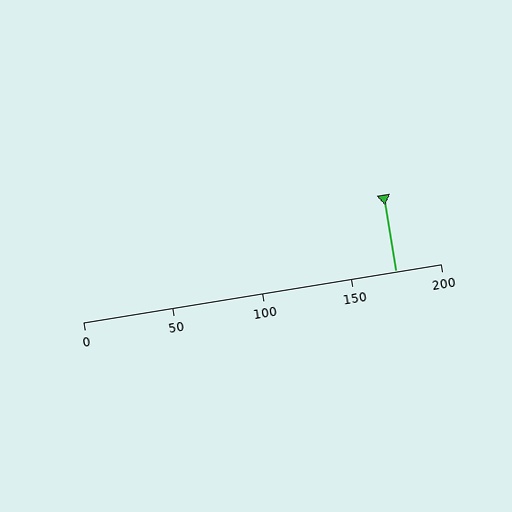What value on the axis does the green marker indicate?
The marker indicates approximately 175.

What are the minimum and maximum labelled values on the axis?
The axis runs from 0 to 200.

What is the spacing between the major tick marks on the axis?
The major ticks are spaced 50 apart.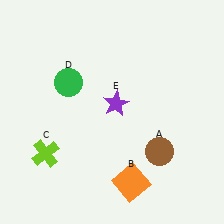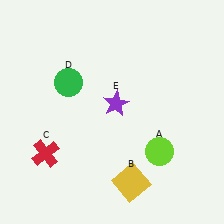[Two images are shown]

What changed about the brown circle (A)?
In Image 1, A is brown. In Image 2, it changed to lime.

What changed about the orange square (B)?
In Image 1, B is orange. In Image 2, it changed to yellow.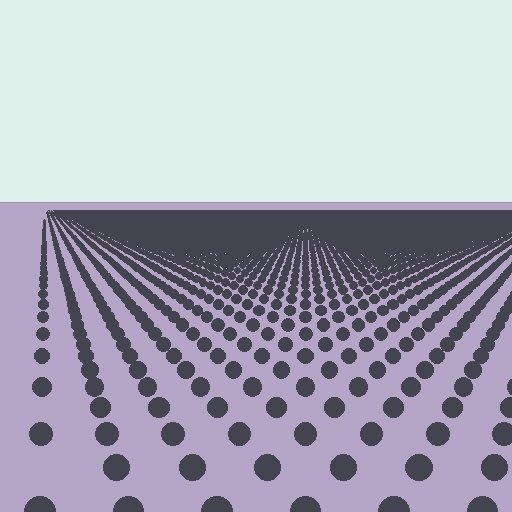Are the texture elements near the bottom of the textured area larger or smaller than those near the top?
Larger. Near the bottom, elements are closer to the viewer and appear at a bigger on-screen size.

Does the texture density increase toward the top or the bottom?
Density increases toward the top.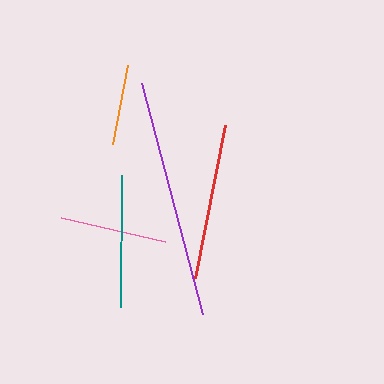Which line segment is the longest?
The purple line is the longest at approximately 239 pixels.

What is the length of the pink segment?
The pink segment is approximately 107 pixels long.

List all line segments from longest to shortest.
From longest to shortest: purple, red, teal, pink, orange.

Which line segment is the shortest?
The orange line is the shortest at approximately 80 pixels.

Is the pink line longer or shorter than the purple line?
The purple line is longer than the pink line.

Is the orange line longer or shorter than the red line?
The red line is longer than the orange line.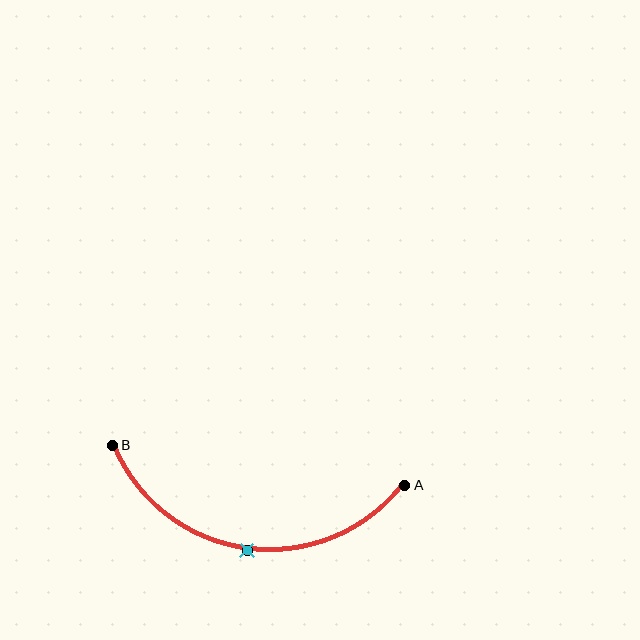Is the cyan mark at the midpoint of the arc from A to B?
Yes. The cyan mark lies on the arc at equal arc-length from both A and B — it is the arc midpoint.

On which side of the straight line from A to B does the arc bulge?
The arc bulges below the straight line connecting A and B.